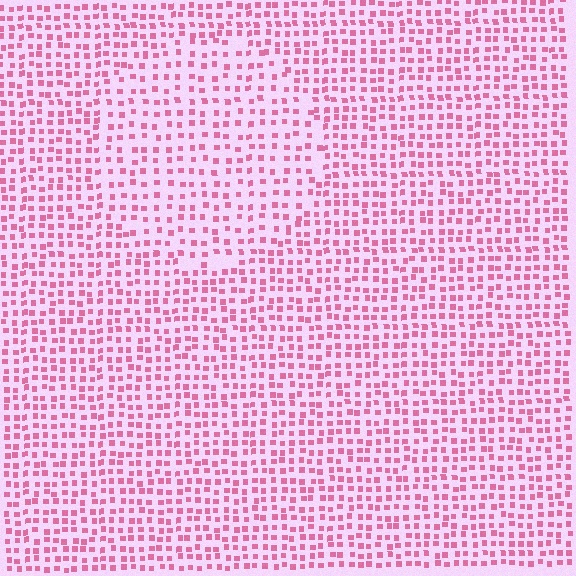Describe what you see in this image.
The image contains small pink elements arranged at two different densities. A circle-shaped region is visible where the elements are less densely packed than the surrounding area.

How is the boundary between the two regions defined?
The boundary is defined by a change in element density (approximately 1.5x ratio). All elements are the same color, size, and shape.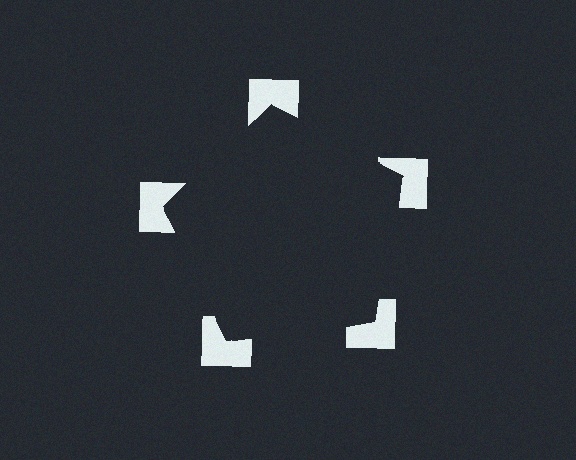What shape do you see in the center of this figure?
An illusory pentagon — its edges are inferred from the aligned wedge cuts in the notched squares, not physically drawn.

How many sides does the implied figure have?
5 sides.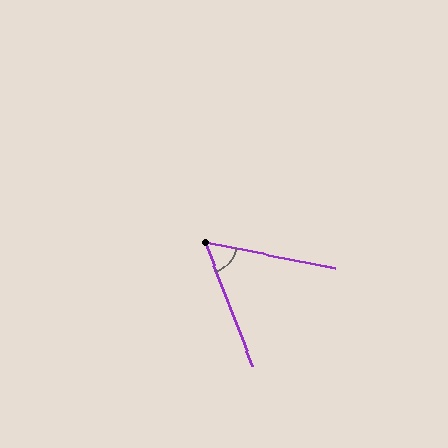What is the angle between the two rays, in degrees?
Approximately 57 degrees.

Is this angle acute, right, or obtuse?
It is acute.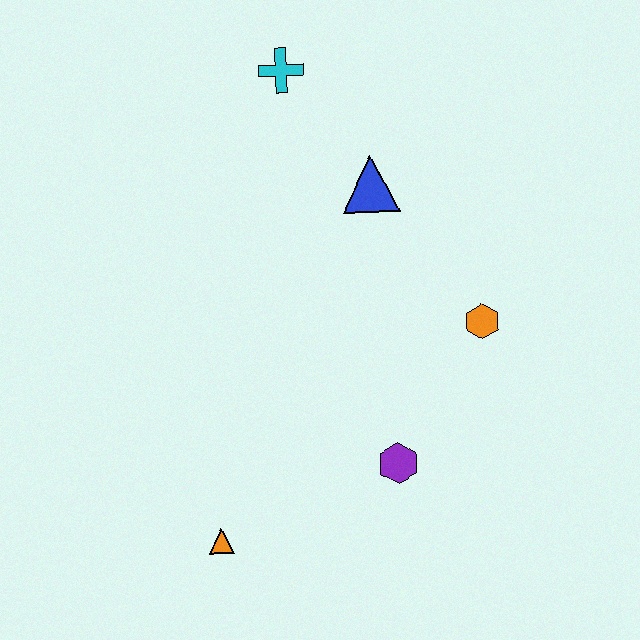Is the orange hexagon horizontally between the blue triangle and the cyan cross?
No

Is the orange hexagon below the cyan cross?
Yes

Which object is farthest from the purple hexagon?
The cyan cross is farthest from the purple hexagon.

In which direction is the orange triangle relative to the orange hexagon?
The orange triangle is to the left of the orange hexagon.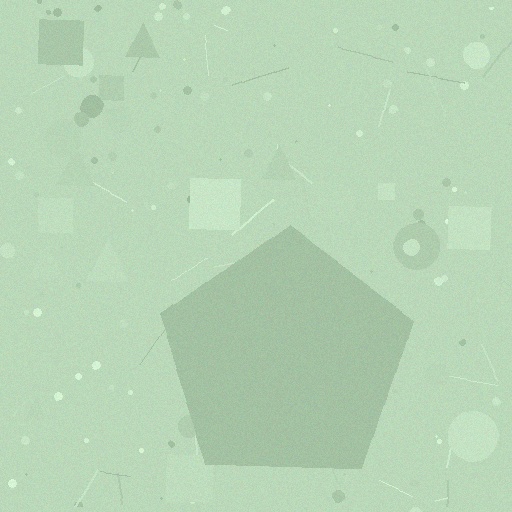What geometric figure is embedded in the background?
A pentagon is embedded in the background.